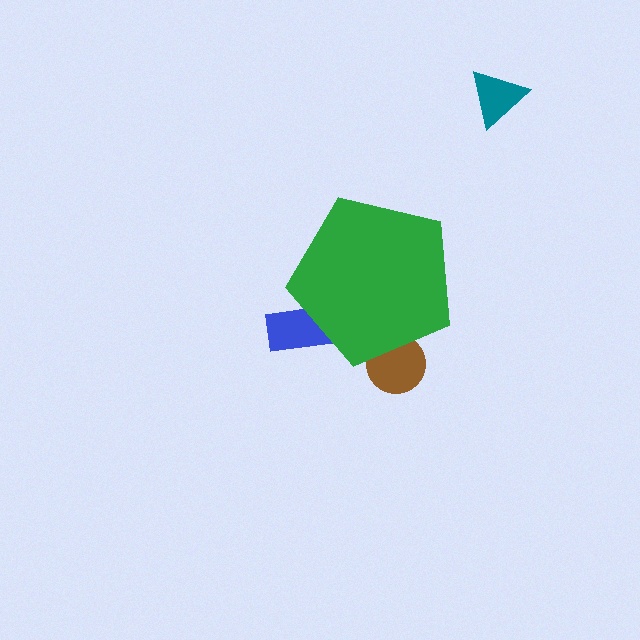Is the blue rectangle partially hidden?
Yes, the blue rectangle is partially hidden behind the green pentagon.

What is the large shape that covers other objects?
A green pentagon.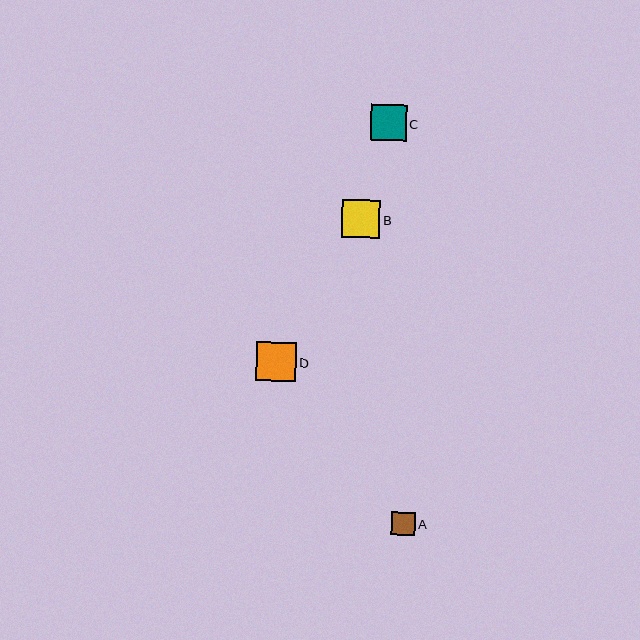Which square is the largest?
Square D is the largest with a size of approximately 40 pixels.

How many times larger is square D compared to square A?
Square D is approximately 1.7 times the size of square A.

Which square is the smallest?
Square A is the smallest with a size of approximately 24 pixels.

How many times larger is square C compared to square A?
Square C is approximately 1.5 times the size of square A.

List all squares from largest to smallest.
From largest to smallest: D, B, C, A.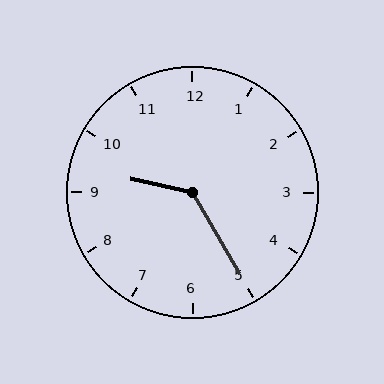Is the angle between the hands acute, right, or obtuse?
It is obtuse.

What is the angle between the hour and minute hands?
Approximately 132 degrees.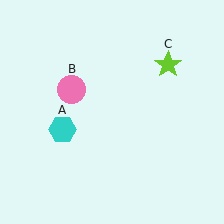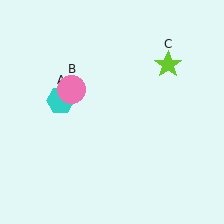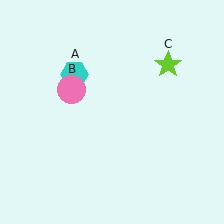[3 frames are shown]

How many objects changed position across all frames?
1 object changed position: cyan hexagon (object A).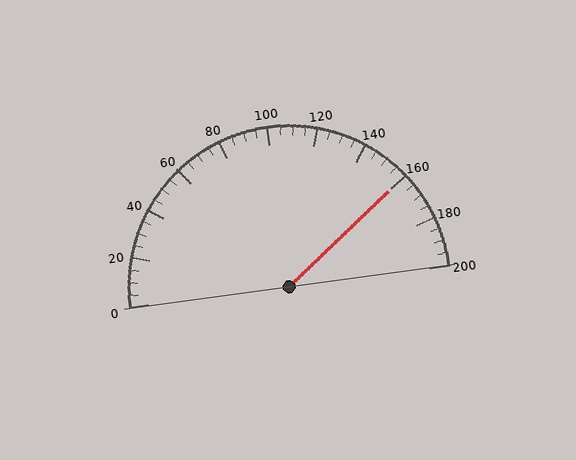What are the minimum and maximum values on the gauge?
The gauge ranges from 0 to 200.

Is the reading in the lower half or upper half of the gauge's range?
The reading is in the upper half of the range (0 to 200).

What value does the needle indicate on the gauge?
The needle indicates approximately 160.